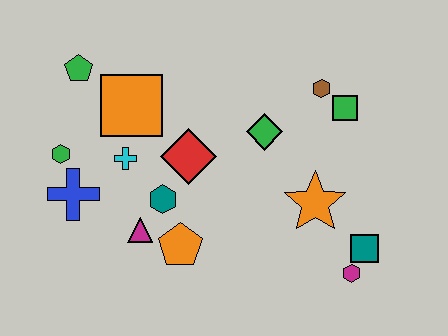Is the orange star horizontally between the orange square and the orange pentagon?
No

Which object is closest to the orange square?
The cyan cross is closest to the orange square.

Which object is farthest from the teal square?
The green pentagon is farthest from the teal square.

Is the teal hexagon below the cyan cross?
Yes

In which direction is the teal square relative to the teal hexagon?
The teal square is to the right of the teal hexagon.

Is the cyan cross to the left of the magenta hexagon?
Yes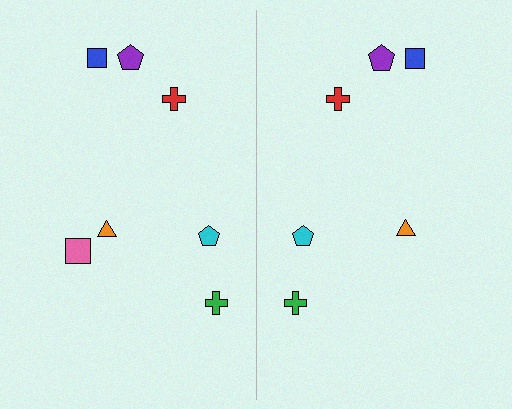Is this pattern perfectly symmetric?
No, the pattern is not perfectly symmetric. A pink square is missing from the right side.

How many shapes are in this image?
There are 13 shapes in this image.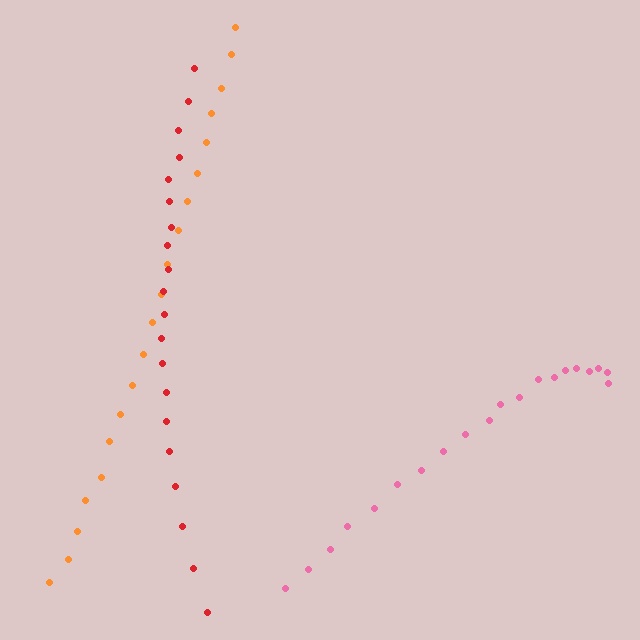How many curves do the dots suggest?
There are 3 distinct paths.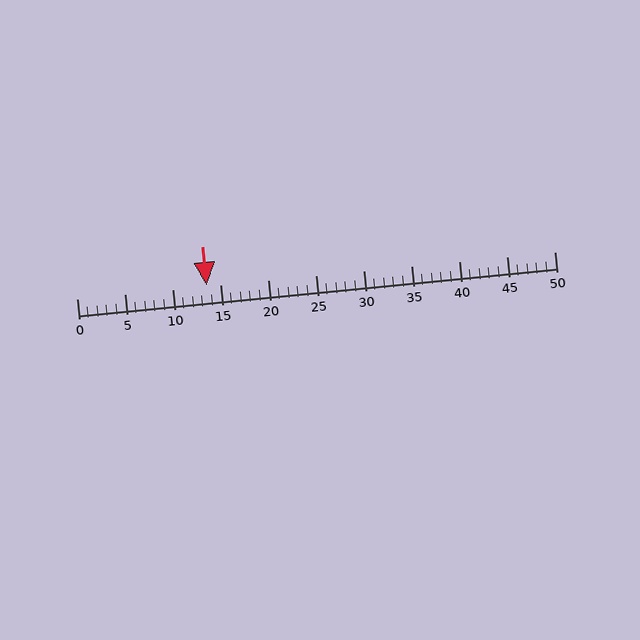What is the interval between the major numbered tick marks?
The major tick marks are spaced 5 units apart.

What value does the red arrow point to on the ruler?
The red arrow points to approximately 14.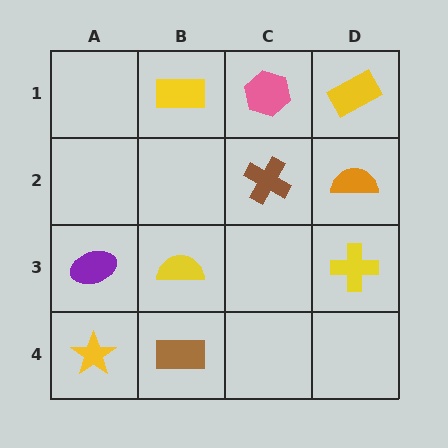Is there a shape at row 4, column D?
No, that cell is empty.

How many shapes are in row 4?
2 shapes.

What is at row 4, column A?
A yellow star.